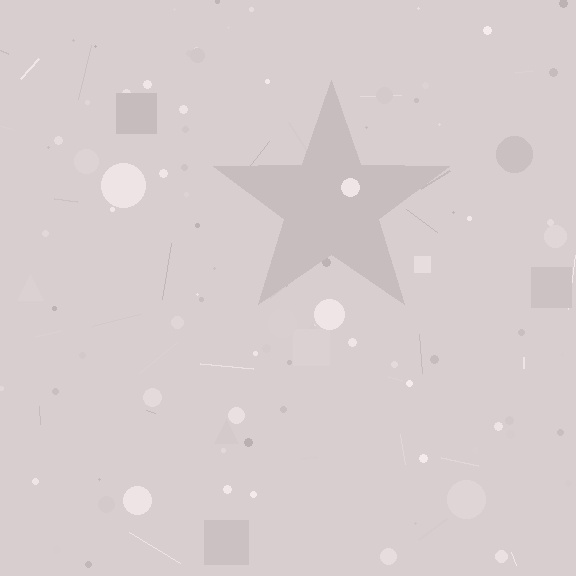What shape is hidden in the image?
A star is hidden in the image.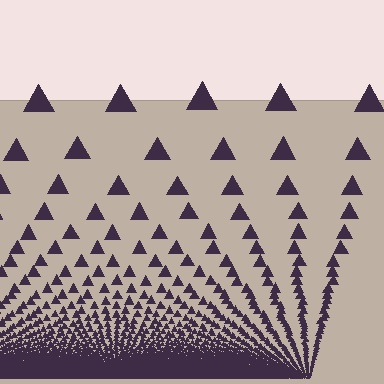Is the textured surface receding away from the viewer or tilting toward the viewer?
The surface appears to tilt toward the viewer. Texture elements get larger and sparser toward the top.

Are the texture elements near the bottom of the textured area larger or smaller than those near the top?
Smaller. The gradient is inverted — elements near the bottom are smaller and denser.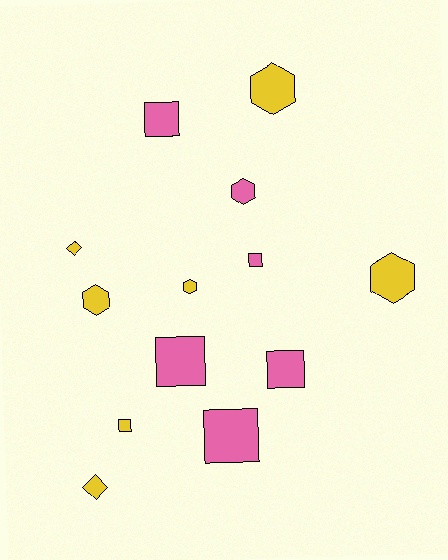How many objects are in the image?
There are 13 objects.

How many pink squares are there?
There are 5 pink squares.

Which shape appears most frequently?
Square, with 6 objects.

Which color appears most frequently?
Yellow, with 7 objects.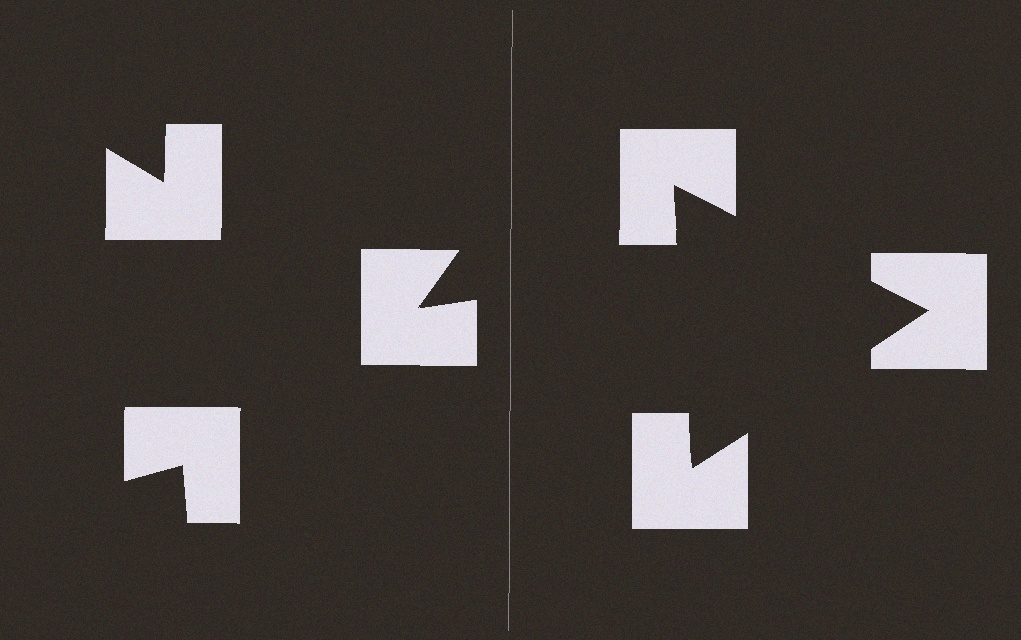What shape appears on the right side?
An illusory triangle.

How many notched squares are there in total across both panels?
6 — 3 on each side.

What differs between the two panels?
The notched squares are positioned identically on both sides; only the wedge orientations differ. On the right they align to a triangle; on the left they are misaligned.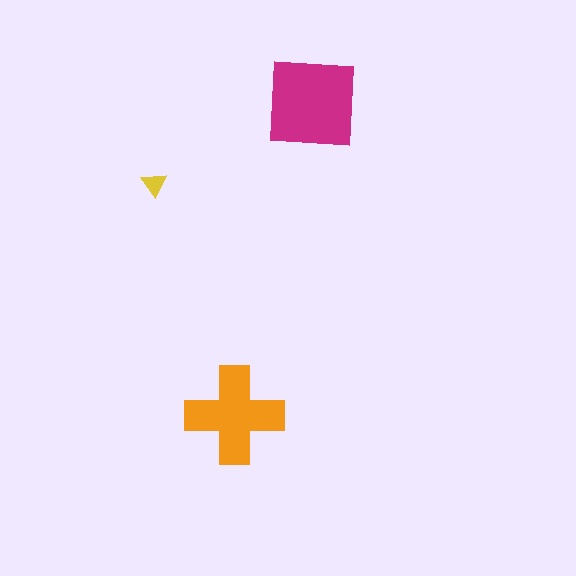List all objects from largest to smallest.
The magenta square, the orange cross, the yellow triangle.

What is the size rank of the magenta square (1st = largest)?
1st.